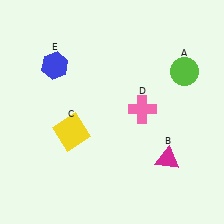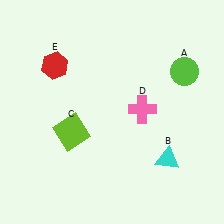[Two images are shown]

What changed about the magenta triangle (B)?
In Image 1, B is magenta. In Image 2, it changed to cyan.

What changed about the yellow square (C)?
In Image 1, C is yellow. In Image 2, it changed to lime.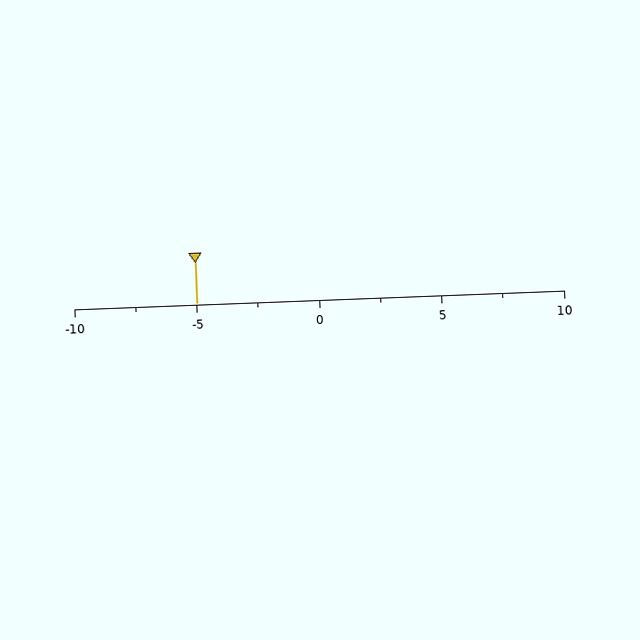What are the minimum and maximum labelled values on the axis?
The axis runs from -10 to 10.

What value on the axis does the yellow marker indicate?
The marker indicates approximately -5.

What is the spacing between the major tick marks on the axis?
The major ticks are spaced 5 apart.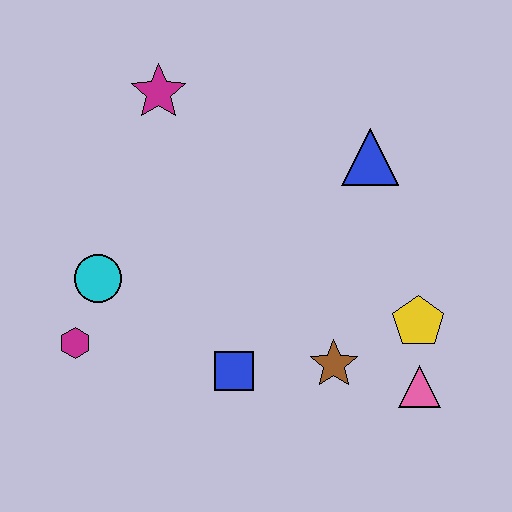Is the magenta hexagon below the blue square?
No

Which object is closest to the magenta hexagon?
The cyan circle is closest to the magenta hexagon.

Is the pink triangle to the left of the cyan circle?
No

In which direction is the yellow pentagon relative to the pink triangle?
The yellow pentagon is above the pink triangle.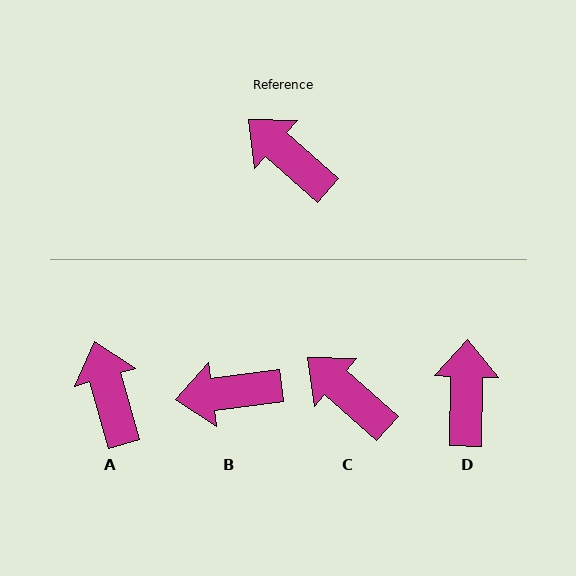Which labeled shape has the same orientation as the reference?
C.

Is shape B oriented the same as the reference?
No, it is off by about 49 degrees.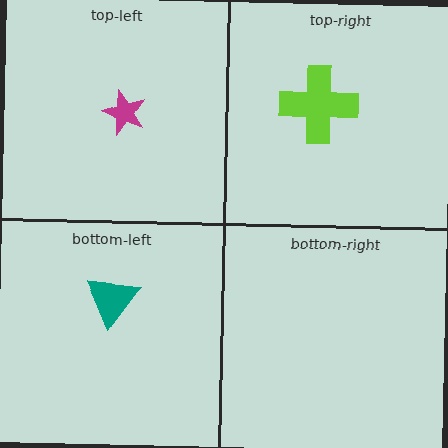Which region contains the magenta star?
The top-left region.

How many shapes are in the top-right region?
1.